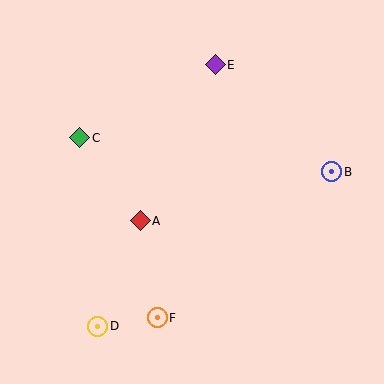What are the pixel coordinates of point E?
Point E is at (215, 65).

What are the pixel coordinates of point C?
Point C is at (80, 138).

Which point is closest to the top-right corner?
Point B is closest to the top-right corner.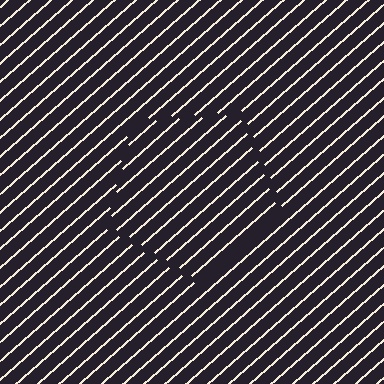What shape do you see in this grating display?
An illusory pentagon. The interior of the shape contains the same grating, shifted by half a period — the contour is defined by the phase discontinuity where line-ends from the inner and outer gratings abut.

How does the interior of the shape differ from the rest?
The interior of the shape contains the same grating, shifted by half a period — the contour is defined by the phase discontinuity where line-ends from the inner and outer gratings abut.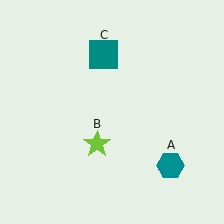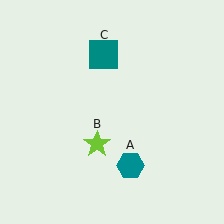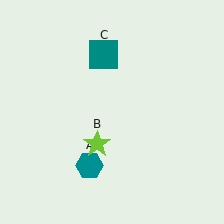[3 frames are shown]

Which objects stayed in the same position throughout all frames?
Lime star (object B) and teal square (object C) remained stationary.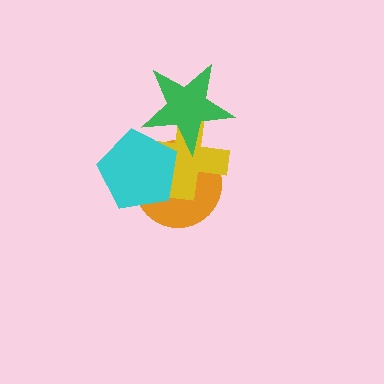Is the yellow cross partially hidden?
Yes, it is partially covered by another shape.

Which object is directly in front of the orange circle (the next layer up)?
The yellow cross is directly in front of the orange circle.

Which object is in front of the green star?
The cyan pentagon is in front of the green star.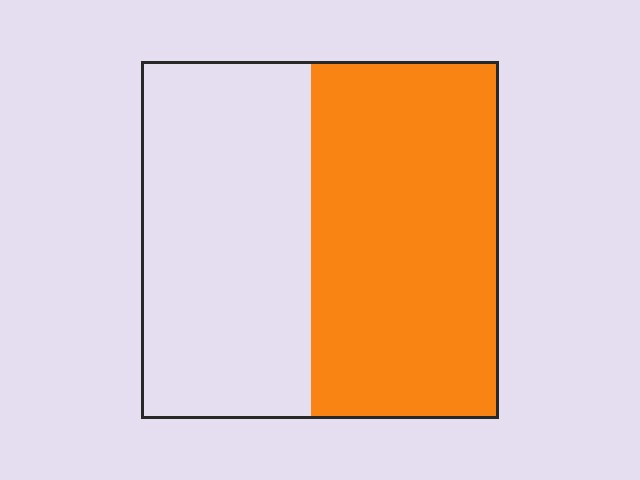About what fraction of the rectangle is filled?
About one half (1/2).